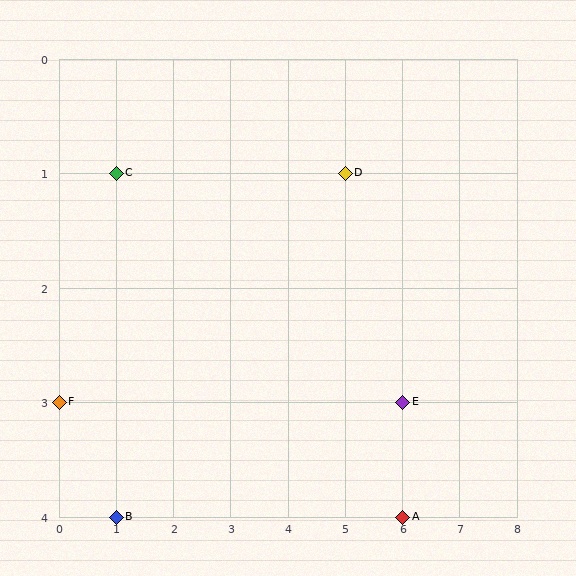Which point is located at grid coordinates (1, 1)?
Point C is at (1, 1).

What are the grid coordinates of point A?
Point A is at grid coordinates (6, 4).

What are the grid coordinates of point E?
Point E is at grid coordinates (6, 3).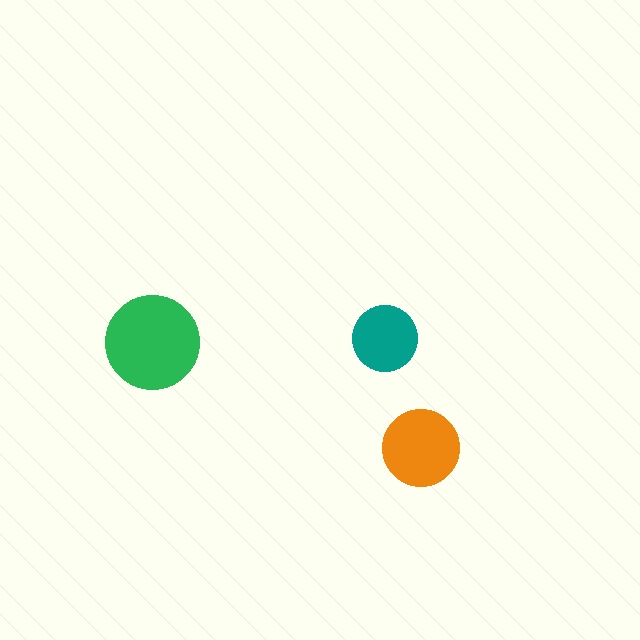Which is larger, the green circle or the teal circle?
The green one.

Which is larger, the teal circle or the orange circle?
The orange one.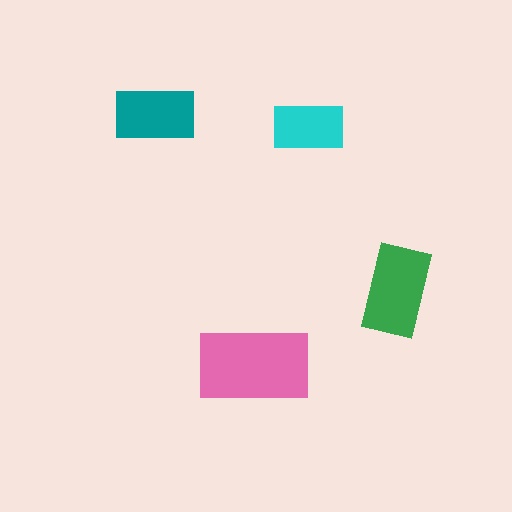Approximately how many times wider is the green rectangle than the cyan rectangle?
About 1.5 times wider.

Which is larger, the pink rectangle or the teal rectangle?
The pink one.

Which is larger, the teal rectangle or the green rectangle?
The green one.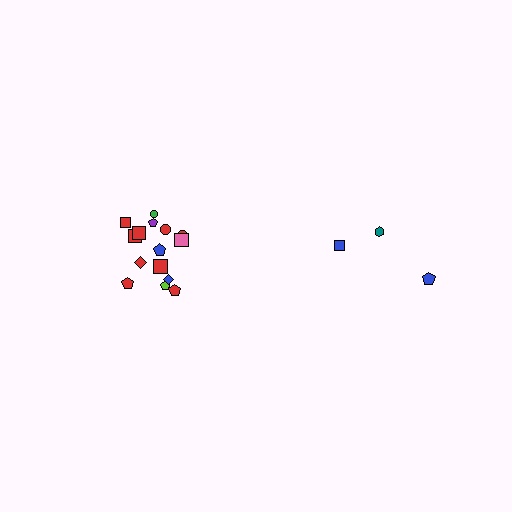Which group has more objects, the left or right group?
The left group.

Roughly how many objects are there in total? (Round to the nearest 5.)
Roughly 20 objects in total.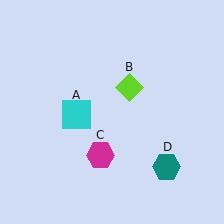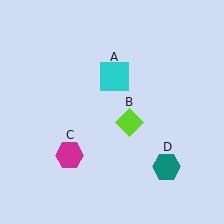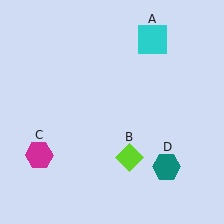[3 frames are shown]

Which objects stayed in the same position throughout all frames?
Teal hexagon (object D) remained stationary.